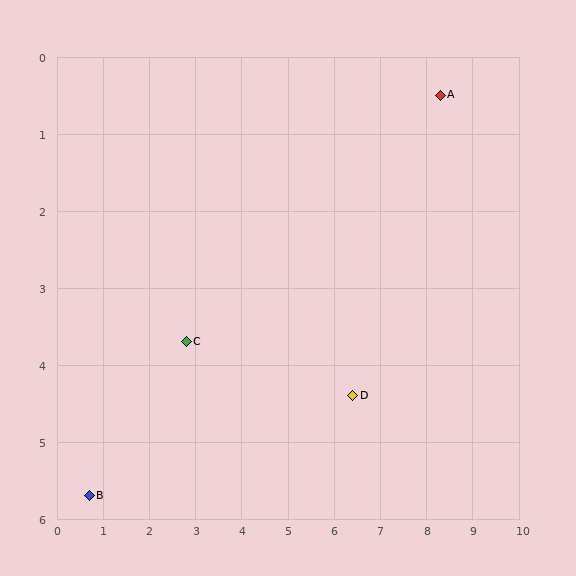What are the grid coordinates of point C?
Point C is at approximately (2.8, 3.7).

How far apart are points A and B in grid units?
Points A and B are about 9.2 grid units apart.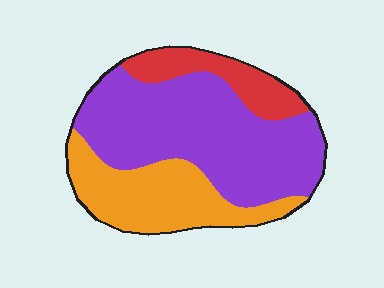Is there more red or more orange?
Orange.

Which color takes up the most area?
Purple, at roughly 55%.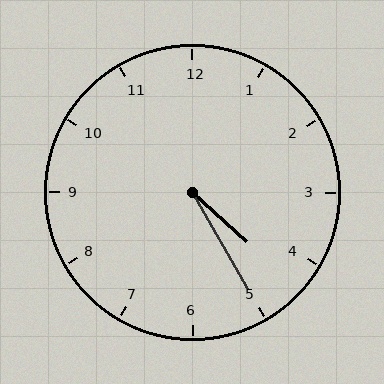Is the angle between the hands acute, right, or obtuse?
It is acute.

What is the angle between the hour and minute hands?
Approximately 18 degrees.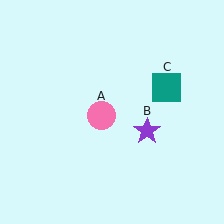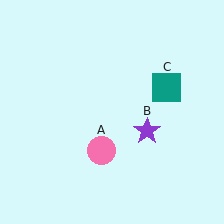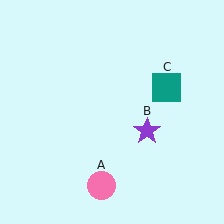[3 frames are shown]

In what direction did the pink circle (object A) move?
The pink circle (object A) moved down.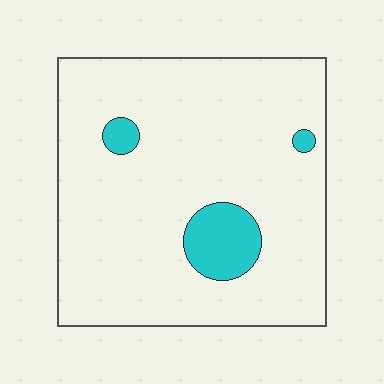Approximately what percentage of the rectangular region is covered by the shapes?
Approximately 10%.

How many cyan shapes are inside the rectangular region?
3.